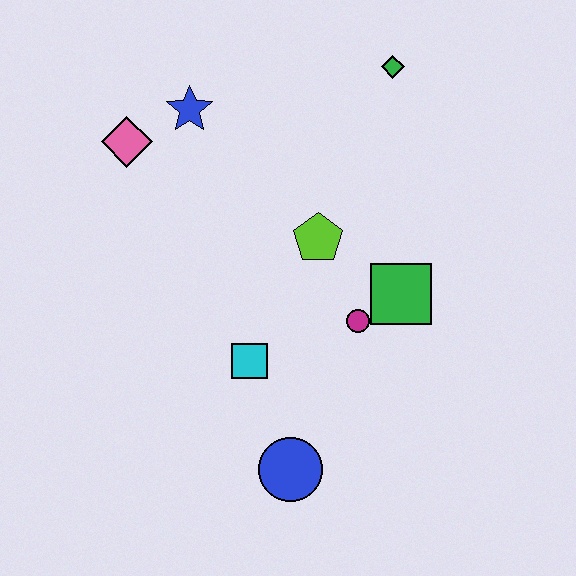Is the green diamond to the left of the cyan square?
No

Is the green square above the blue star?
No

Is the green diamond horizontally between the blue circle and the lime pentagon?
No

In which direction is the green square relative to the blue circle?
The green square is above the blue circle.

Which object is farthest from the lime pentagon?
The blue circle is farthest from the lime pentagon.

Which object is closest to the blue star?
The pink diamond is closest to the blue star.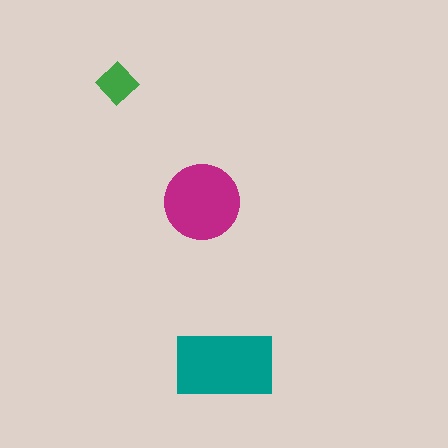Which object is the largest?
The teal rectangle.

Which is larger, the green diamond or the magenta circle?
The magenta circle.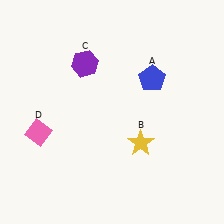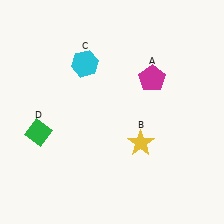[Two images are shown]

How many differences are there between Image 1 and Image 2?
There are 3 differences between the two images.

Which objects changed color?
A changed from blue to magenta. C changed from purple to cyan. D changed from pink to green.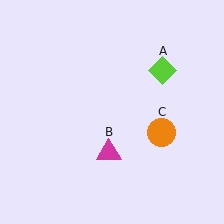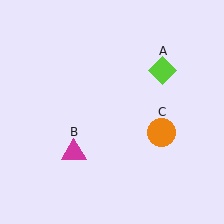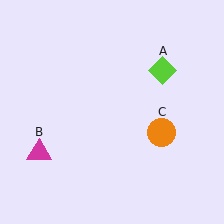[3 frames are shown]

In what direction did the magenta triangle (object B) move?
The magenta triangle (object B) moved left.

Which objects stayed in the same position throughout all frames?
Lime diamond (object A) and orange circle (object C) remained stationary.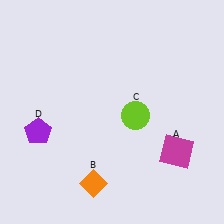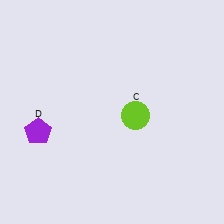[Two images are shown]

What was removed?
The orange diamond (B), the magenta square (A) were removed in Image 2.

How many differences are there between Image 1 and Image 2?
There are 2 differences between the two images.